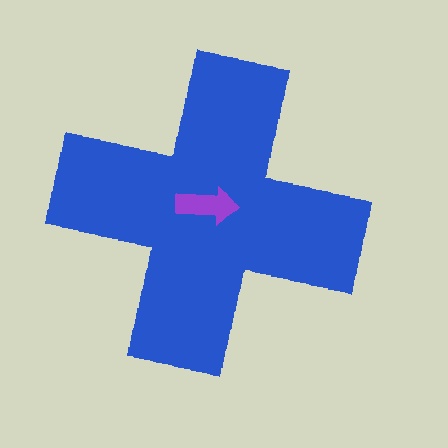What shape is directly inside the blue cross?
The purple arrow.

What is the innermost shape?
The purple arrow.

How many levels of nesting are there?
2.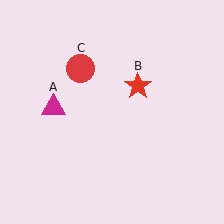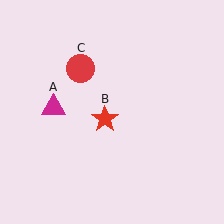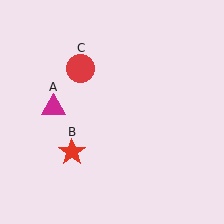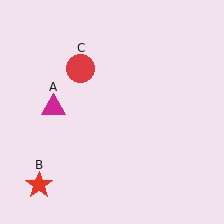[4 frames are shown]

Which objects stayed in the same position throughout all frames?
Magenta triangle (object A) and red circle (object C) remained stationary.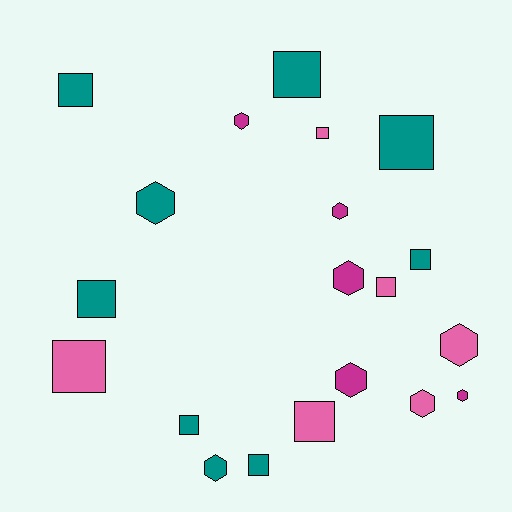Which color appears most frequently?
Teal, with 9 objects.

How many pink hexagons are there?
There are 2 pink hexagons.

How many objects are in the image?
There are 20 objects.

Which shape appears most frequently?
Square, with 11 objects.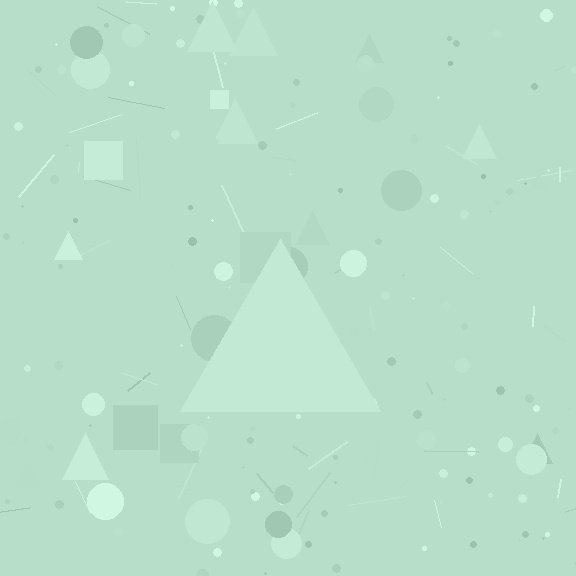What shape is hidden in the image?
A triangle is hidden in the image.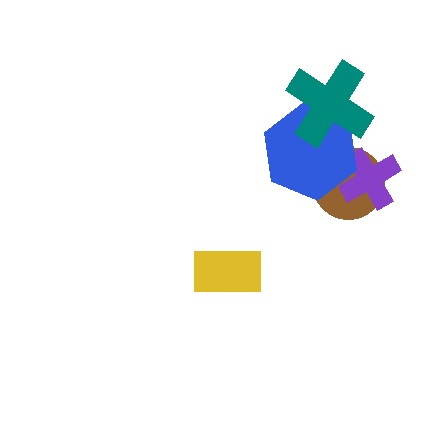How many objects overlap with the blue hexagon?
3 objects overlap with the blue hexagon.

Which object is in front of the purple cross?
The blue hexagon is in front of the purple cross.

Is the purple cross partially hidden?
Yes, it is partially covered by another shape.